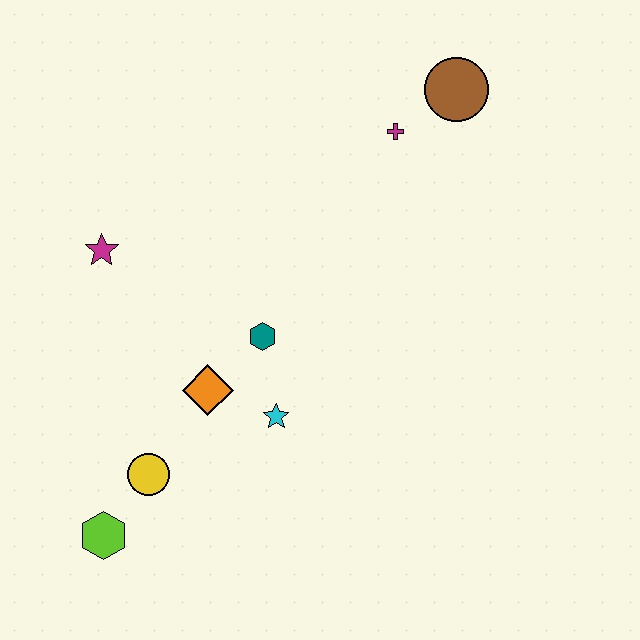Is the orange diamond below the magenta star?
Yes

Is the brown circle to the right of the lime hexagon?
Yes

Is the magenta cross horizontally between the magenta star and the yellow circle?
No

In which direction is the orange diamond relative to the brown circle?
The orange diamond is below the brown circle.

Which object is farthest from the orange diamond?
The brown circle is farthest from the orange diamond.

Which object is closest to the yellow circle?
The lime hexagon is closest to the yellow circle.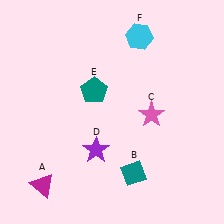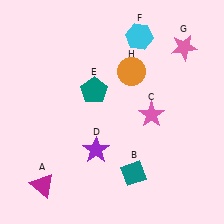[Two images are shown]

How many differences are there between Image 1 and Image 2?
There are 2 differences between the two images.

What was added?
A pink star (G), an orange circle (H) were added in Image 2.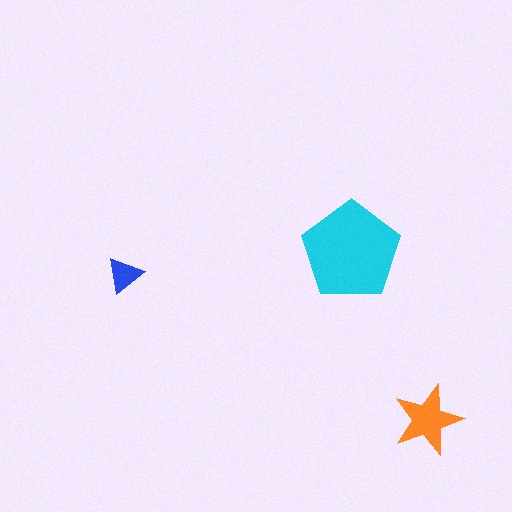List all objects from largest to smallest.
The cyan pentagon, the orange star, the blue triangle.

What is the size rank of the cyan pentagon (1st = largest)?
1st.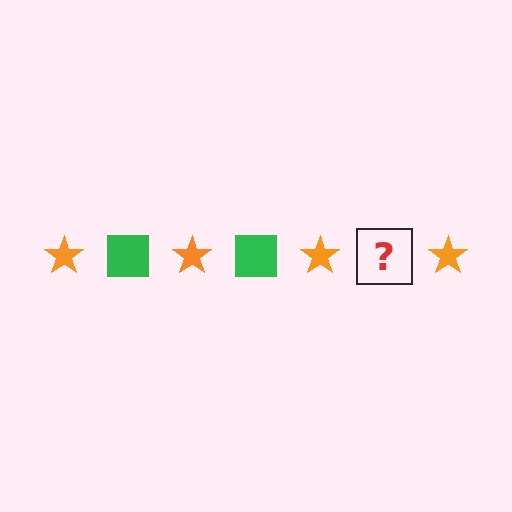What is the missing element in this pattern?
The missing element is a green square.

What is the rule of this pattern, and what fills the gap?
The rule is that the pattern alternates between orange star and green square. The gap should be filled with a green square.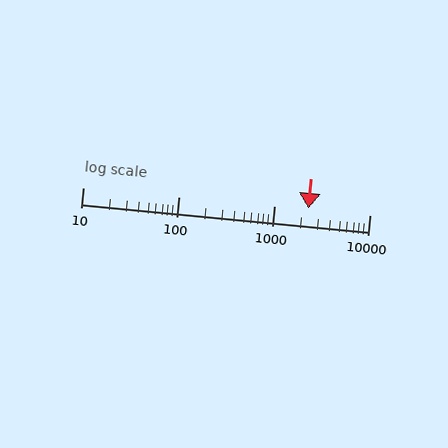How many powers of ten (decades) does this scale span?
The scale spans 3 decades, from 10 to 10000.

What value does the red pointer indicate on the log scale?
The pointer indicates approximately 2300.